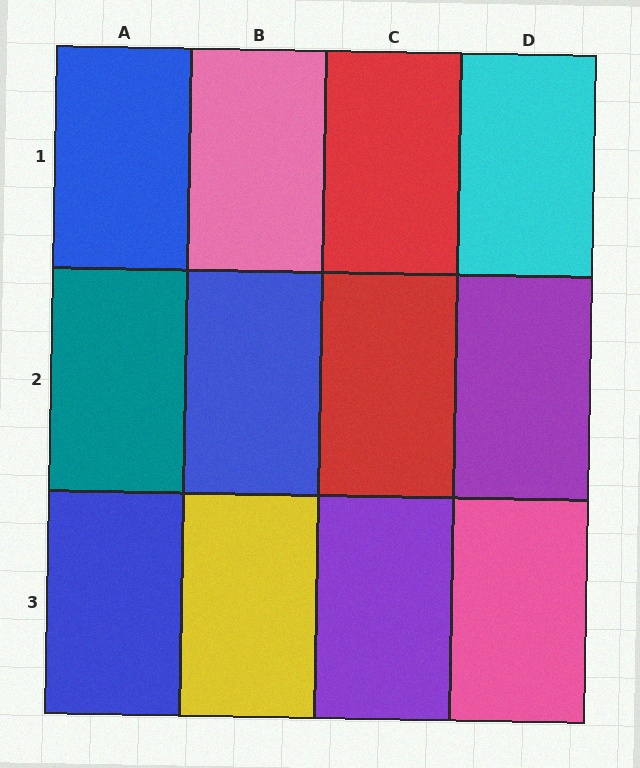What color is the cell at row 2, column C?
Red.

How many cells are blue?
3 cells are blue.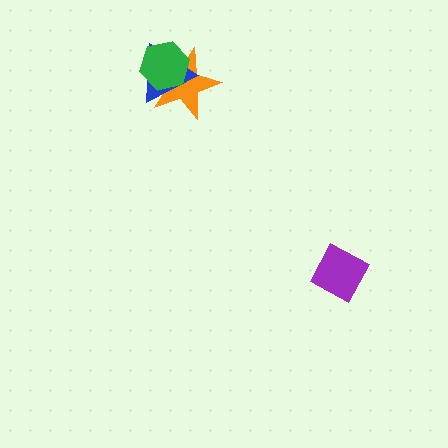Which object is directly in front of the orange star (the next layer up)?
The blue triangle is directly in front of the orange star.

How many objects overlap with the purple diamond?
0 objects overlap with the purple diamond.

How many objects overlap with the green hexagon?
2 objects overlap with the green hexagon.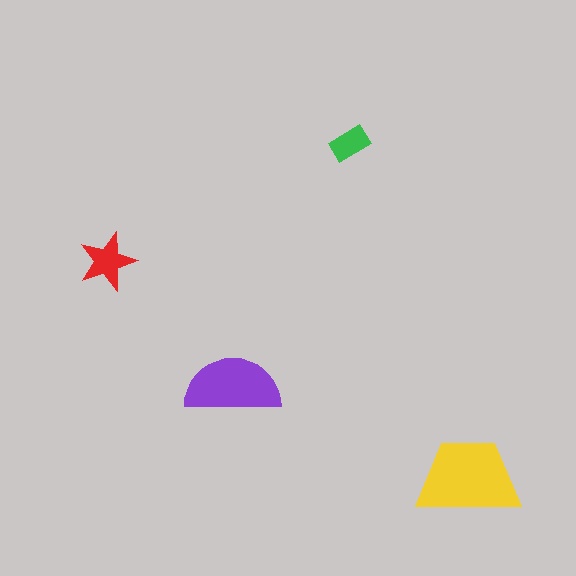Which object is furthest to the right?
The yellow trapezoid is rightmost.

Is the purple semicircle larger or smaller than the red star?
Larger.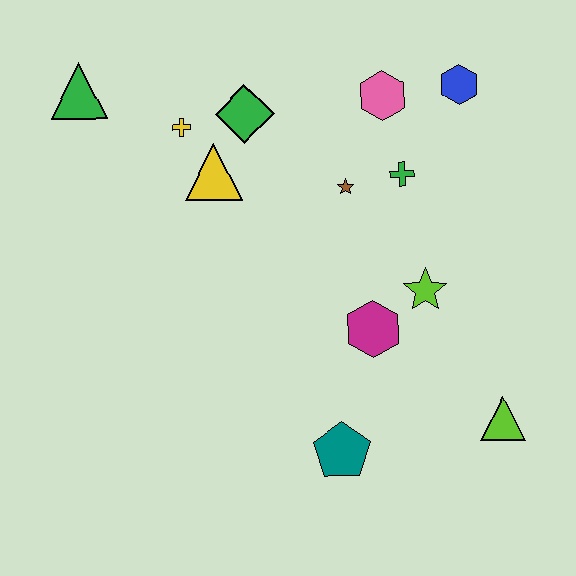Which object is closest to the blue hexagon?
The pink hexagon is closest to the blue hexagon.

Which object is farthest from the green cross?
The green triangle is farthest from the green cross.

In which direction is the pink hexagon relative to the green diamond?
The pink hexagon is to the right of the green diamond.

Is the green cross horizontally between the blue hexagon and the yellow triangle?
Yes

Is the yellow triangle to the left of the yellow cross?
No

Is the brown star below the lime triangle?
No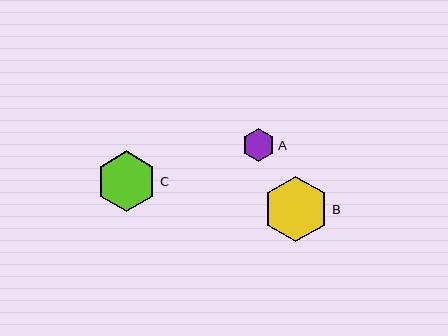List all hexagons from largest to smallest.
From largest to smallest: B, C, A.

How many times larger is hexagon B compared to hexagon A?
Hexagon B is approximately 2.0 times the size of hexagon A.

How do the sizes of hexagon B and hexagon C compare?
Hexagon B and hexagon C are approximately the same size.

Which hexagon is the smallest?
Hexagon A is the smallest with a size of approximately 33 pixels.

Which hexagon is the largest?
Hexagon B is the largest with a size of approximately 66 pixels.